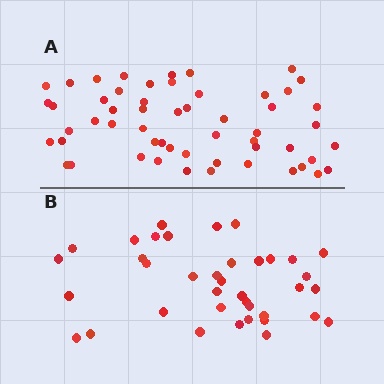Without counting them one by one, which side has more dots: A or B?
Region A (the top region) has more dots.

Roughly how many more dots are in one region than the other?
Region A has approximately 15 more dots than region B.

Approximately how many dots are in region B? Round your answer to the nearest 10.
About 40 dots. (The exact count is 38, which rounds to 40.)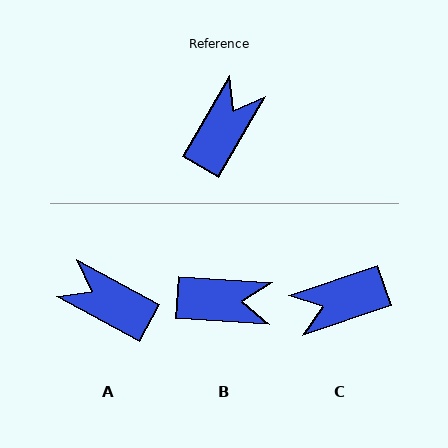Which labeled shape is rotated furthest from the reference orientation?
C, about 139 degrees away.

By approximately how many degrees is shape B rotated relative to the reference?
Approximately 64 degrees clockwise.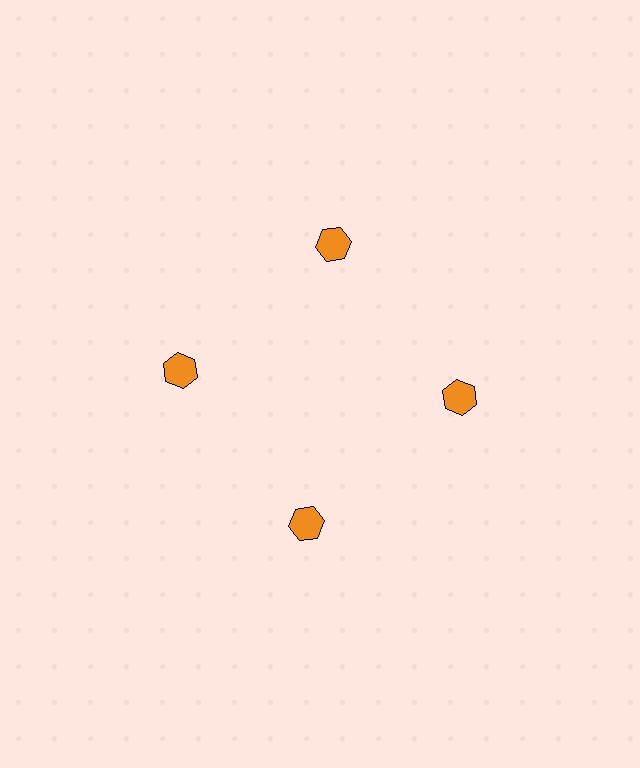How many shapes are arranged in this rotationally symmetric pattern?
There are 4 shapes, arranged in 4 groups of 1.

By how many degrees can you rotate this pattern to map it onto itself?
The pattern maps onto itself every 90 degrees of rotation.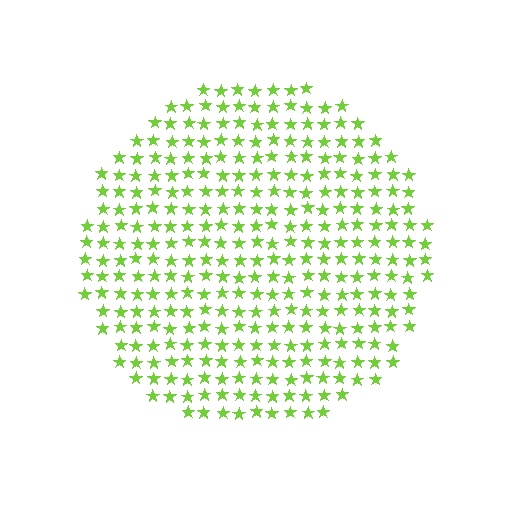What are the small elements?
The small elements are stars.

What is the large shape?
The large shape is a circle.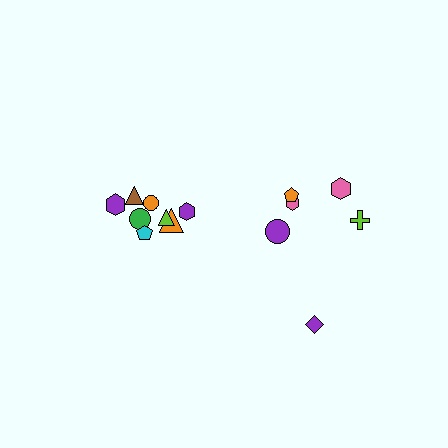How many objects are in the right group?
There are 6 objects.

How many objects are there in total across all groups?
There are 14 objects.